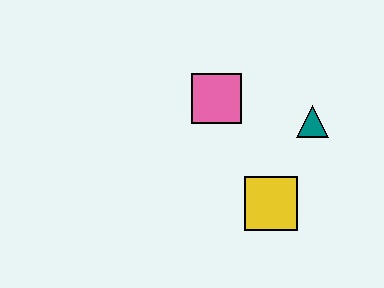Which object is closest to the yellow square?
The teal triangle is closest to the yellow square.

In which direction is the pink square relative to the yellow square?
The pink square is above the yellow square.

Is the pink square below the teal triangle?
No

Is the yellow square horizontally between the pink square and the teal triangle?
Yes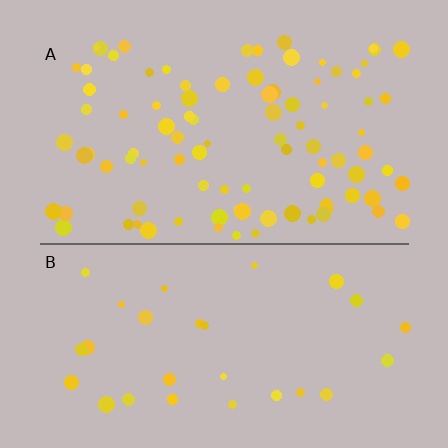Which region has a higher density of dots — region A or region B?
A (the top).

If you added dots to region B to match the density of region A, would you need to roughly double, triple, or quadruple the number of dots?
Approximately triple.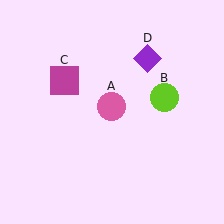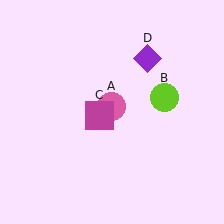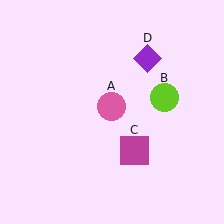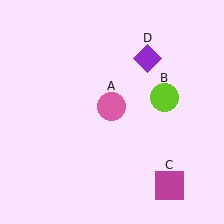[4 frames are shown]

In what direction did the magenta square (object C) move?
The magenta square (object C) moved down and to the right.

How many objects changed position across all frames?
1 object changed position: magenta square (object C).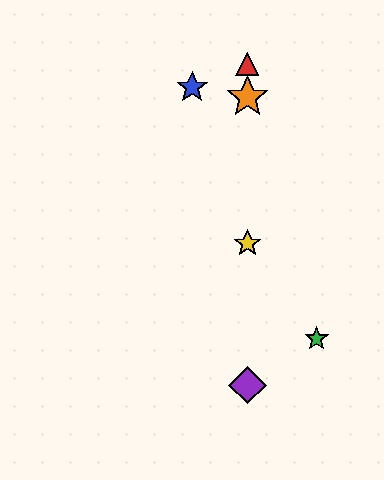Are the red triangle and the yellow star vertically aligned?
Yes, both are at x≈247.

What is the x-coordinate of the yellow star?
The yellow star is at x≈247.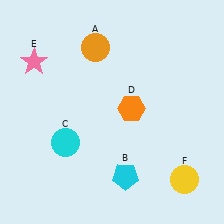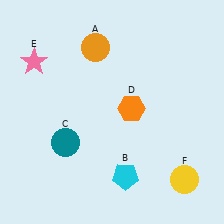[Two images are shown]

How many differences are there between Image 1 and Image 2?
There is 1 difference between the two images.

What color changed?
The circle (C) changed from cyan in Image 1 to teal in Image 2.